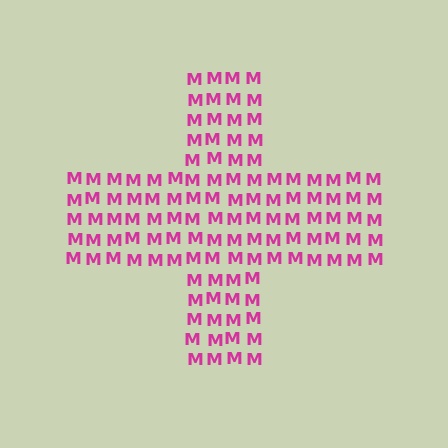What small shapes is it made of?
It is made of small letter M's.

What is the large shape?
The large shape is a cross.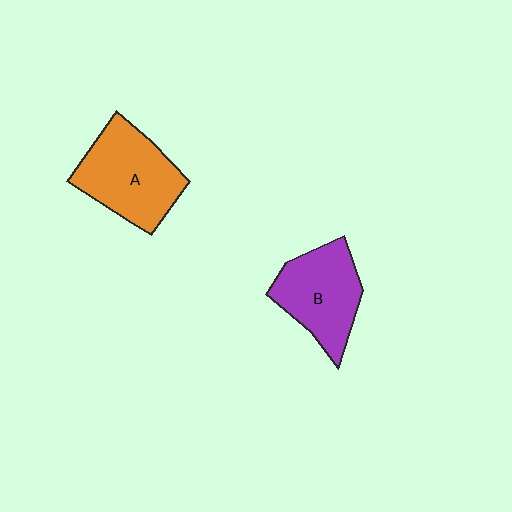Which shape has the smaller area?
Shape B (purple).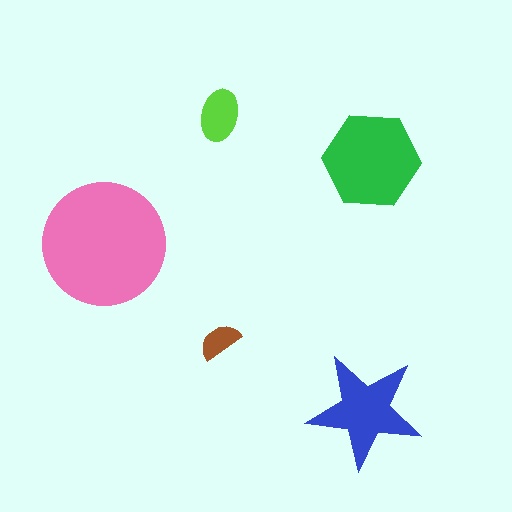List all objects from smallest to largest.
The brown semicircle, the lime ellipse, the blue star, the green hexagon, the pink circle.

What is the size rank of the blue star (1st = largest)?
3rd.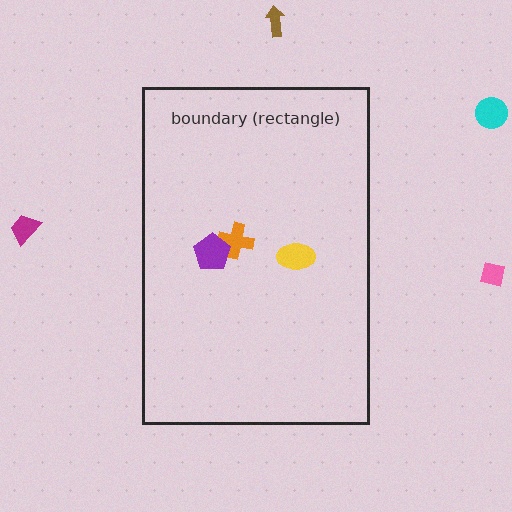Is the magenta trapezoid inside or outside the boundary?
Outside.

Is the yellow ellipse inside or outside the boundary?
Inside.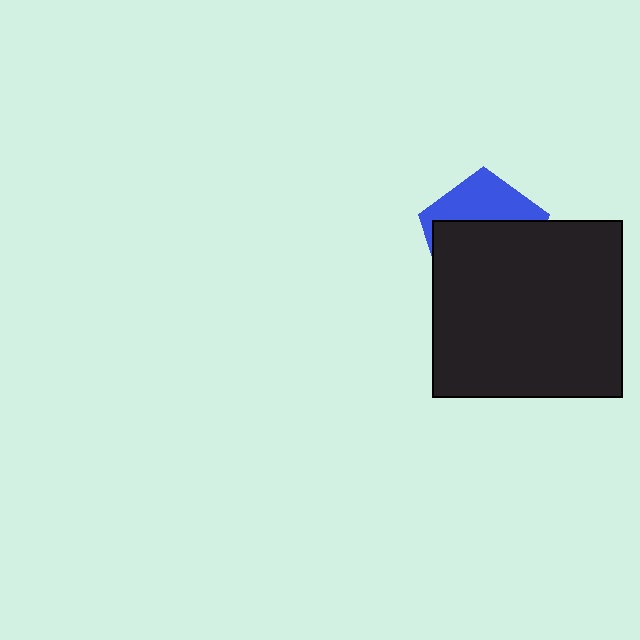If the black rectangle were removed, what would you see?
You would see the complete blue pentagon.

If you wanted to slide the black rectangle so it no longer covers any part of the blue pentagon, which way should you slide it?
Slide it down — that is the most direct way to separate the two shapes.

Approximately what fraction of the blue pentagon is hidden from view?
Roughly 64% of the blue pentagon is hidden behind the black rectangle.